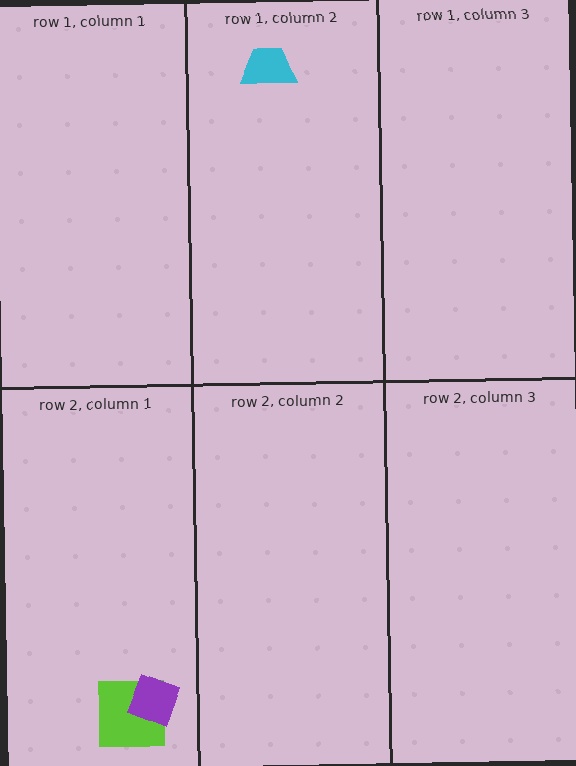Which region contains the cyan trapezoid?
The row 1, column 2 region.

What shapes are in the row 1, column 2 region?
The cyan trapezoid.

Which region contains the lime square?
The row 2, column 1 region.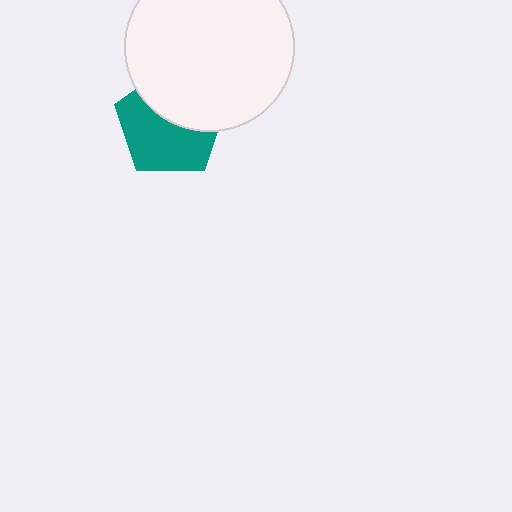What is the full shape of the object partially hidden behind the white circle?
The partially hidden object is a teal pentagon.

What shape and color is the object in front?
The object in front is a white circle.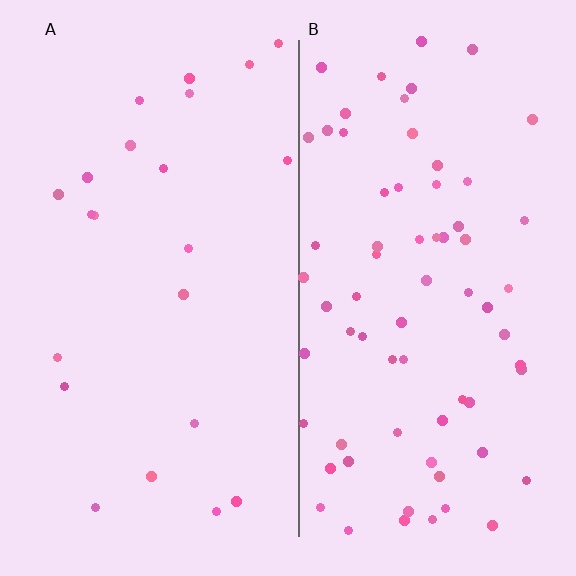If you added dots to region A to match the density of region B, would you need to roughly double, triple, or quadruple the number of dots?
Approximately triple.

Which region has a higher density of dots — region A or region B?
B (the right).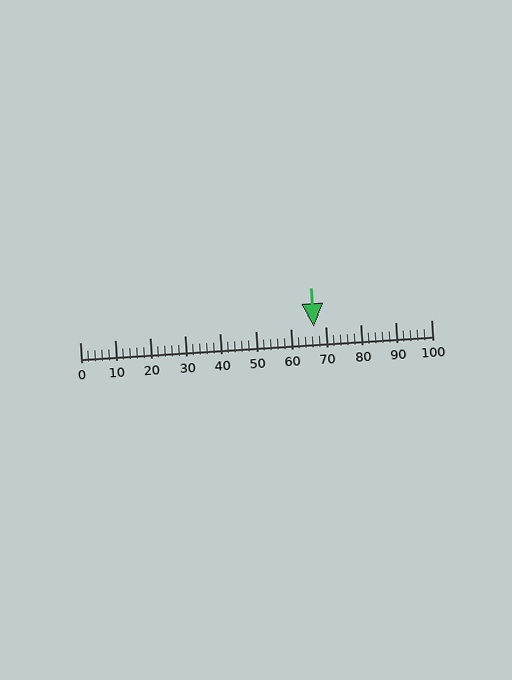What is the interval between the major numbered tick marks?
The major tick marks are spaced 10 units apart.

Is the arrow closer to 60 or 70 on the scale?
The arrow is closer to 70.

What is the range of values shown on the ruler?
The ruler shows values from 0 to 100.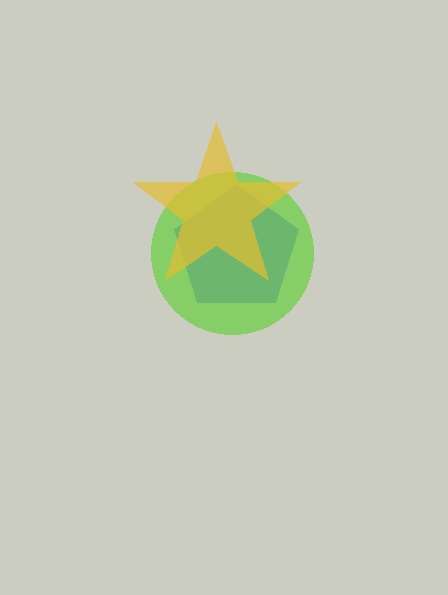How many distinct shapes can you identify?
There are 3 distinct shapes: a blue pentagon, a lime circle, a yellow star.